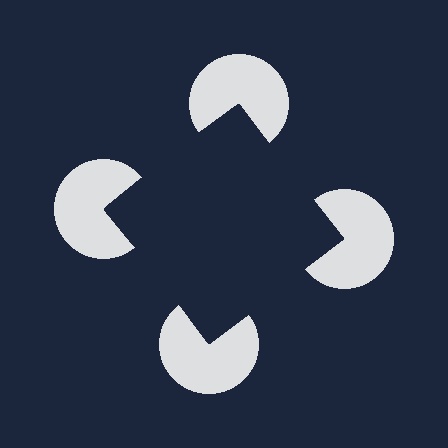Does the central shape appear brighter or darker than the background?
It typically appears slightly darker than the background, even though no actual brightness change is drawn.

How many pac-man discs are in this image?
There are 4 — one at each vertex of the illusory square.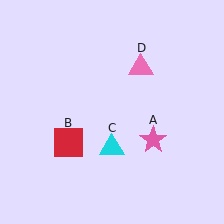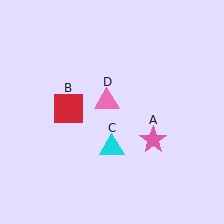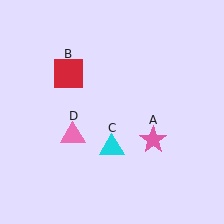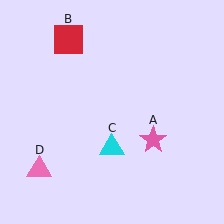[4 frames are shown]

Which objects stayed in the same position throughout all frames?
Pink star (object A) and cyan triangle (object C) remained stationary.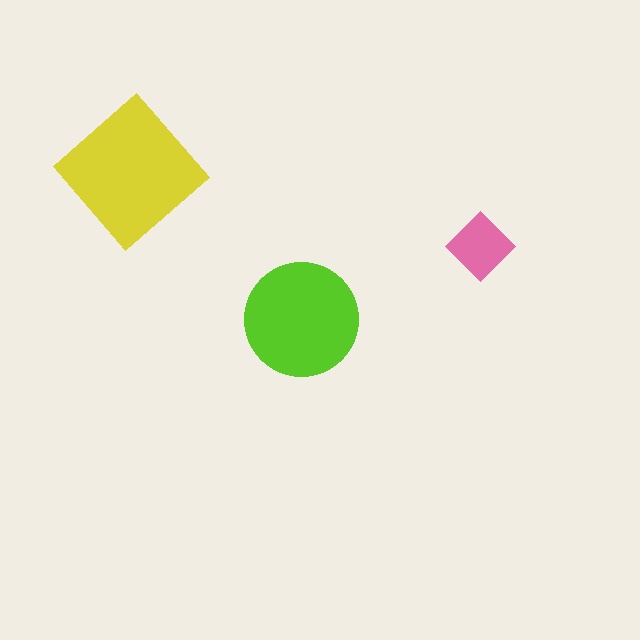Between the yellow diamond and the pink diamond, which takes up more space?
The yellow diamond.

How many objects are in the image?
There are 3 objects in the image.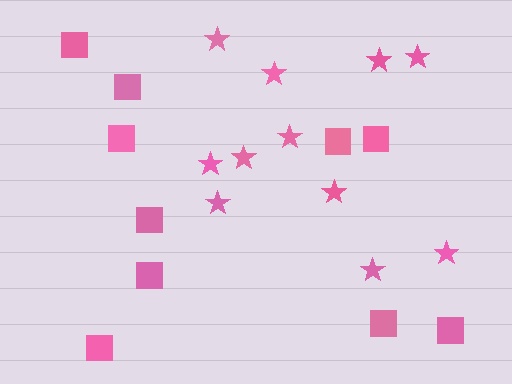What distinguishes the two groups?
There are 2 groups: one group of stars (11) and one group of squares (10).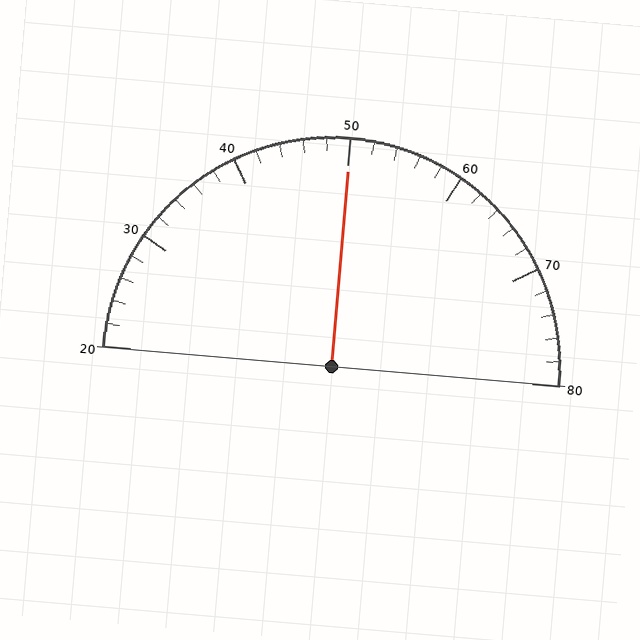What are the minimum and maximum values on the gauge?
The gauge ranges from 20 to 80.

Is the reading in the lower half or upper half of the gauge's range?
The reading is in the upper half of the range (20 to 80).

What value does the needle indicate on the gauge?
The needle indicates approximately 50.